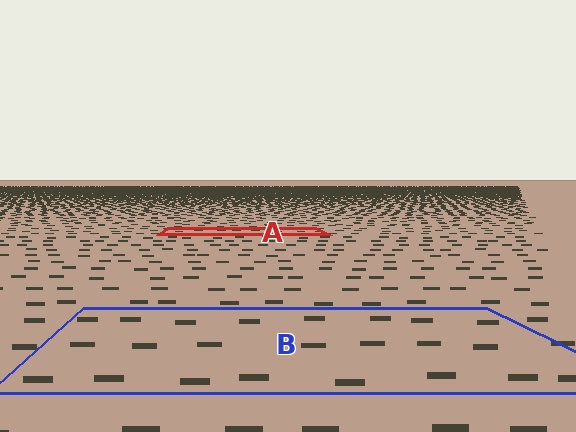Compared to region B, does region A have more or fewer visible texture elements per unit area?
Region A has more texture elements per unit area — they are packed more densely because it is farther away.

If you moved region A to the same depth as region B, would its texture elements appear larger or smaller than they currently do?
They would appear larger. At a closer depth, the same texture elements are projected at a bigger on-screen size.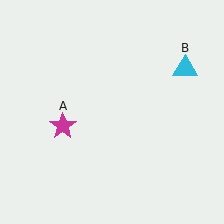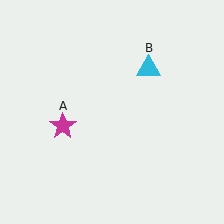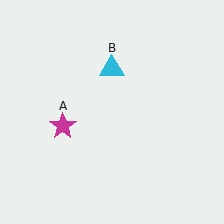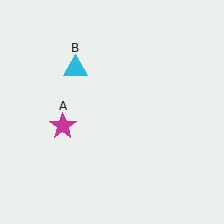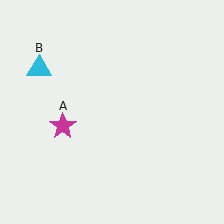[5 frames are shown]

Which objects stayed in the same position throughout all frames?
Magenta star (object A) remained stationary.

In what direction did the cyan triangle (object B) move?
The cyan triangle (object B) moved left.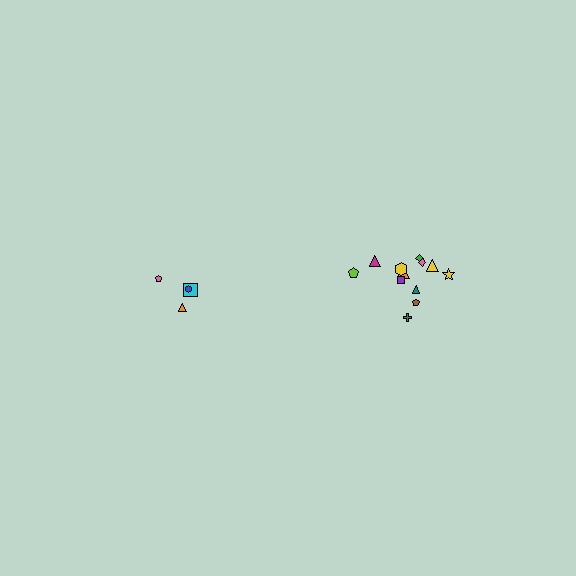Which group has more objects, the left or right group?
The right group.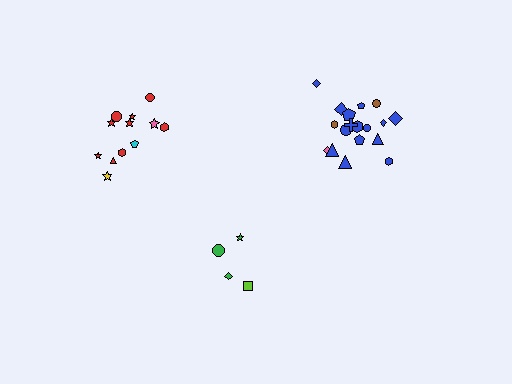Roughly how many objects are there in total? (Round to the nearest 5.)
Roughly 35 objects in total.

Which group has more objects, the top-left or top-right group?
The top-right group.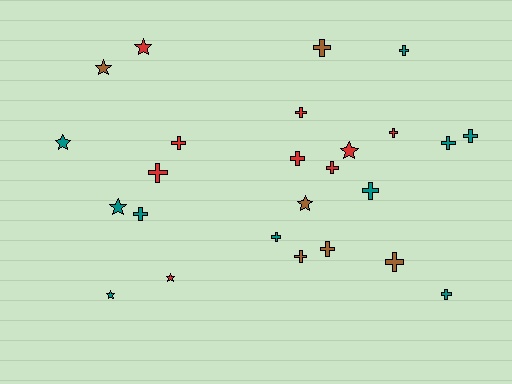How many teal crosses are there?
There are 7 teal crosses.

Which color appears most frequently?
Teal, with 10 objects.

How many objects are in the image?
There are 25 objects.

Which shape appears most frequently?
Cross, with 17 objects.